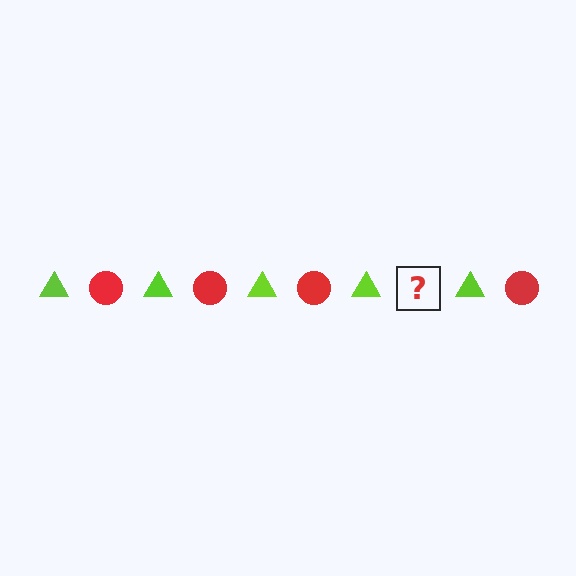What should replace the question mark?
The question mark should be replaced with a red circle.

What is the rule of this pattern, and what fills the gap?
The rule is that the pattern alternates between lime triangle and red circle. The gap should be filled with a red circle.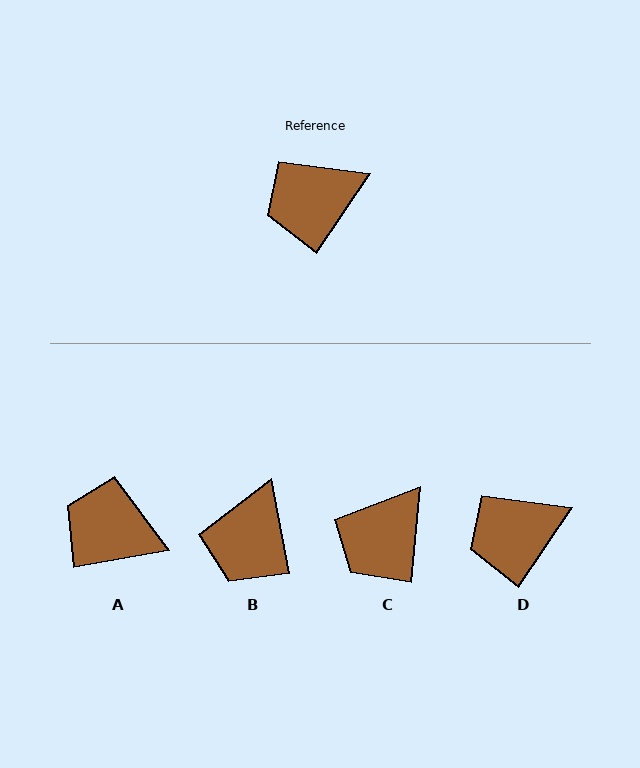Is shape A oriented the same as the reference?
No, it is off by about 46 degrees.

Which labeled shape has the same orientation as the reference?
D.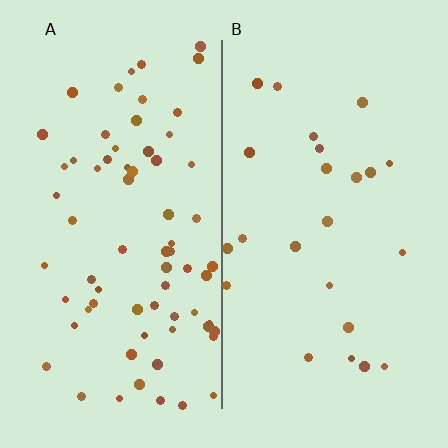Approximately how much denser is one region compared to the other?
Approximately 2.9× — region A over region B.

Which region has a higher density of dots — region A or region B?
A (the left).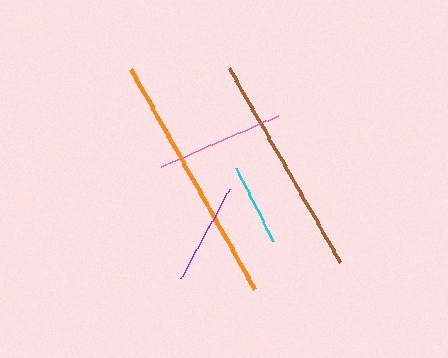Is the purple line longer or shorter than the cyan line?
The purple line is longer than the cyan line.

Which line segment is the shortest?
The cyan line is the shortest at approximately 81 pixels.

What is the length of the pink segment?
The pink segment is approximately 128 pixels long.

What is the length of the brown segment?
The brown segment is approximately 224 pixels long.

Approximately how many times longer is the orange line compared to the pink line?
The orange line is approximately 2.0 times the length of the pink line.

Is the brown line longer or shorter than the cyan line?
The brown line is longer than the cyan line.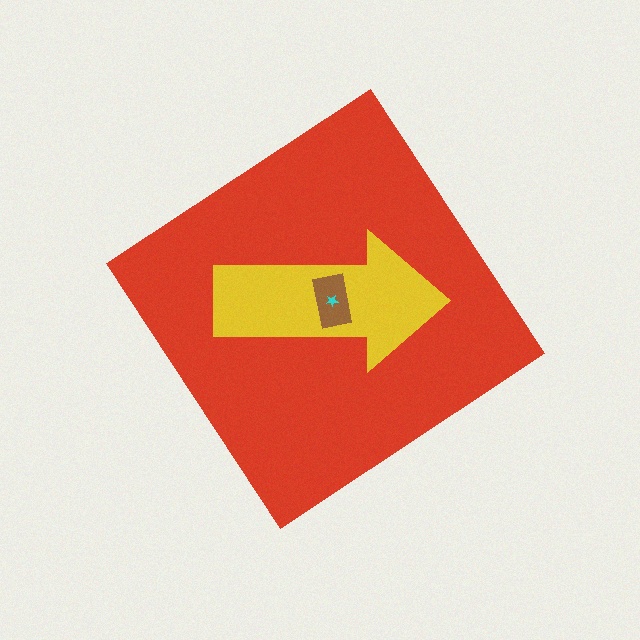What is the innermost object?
The cyan star.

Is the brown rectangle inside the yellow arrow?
Yes.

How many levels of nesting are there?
4.